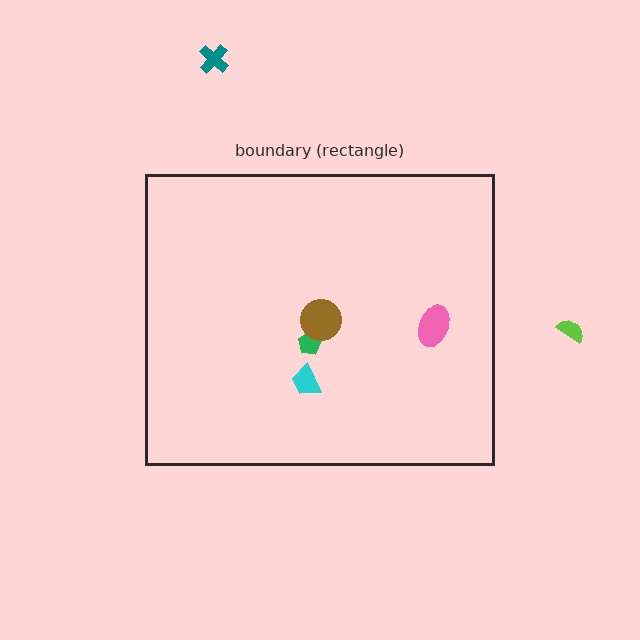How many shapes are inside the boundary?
4 inside, 2 outside.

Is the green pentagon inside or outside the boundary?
Inside.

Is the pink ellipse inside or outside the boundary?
Inside.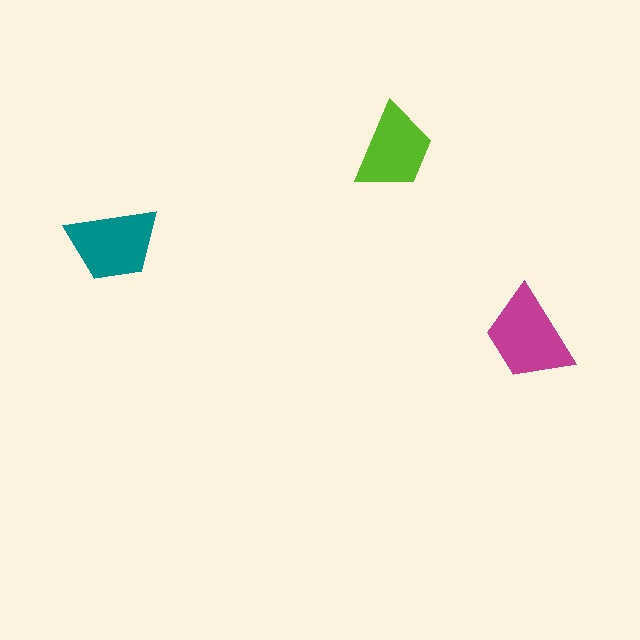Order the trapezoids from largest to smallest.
the magenta one, the teal one, the lime one.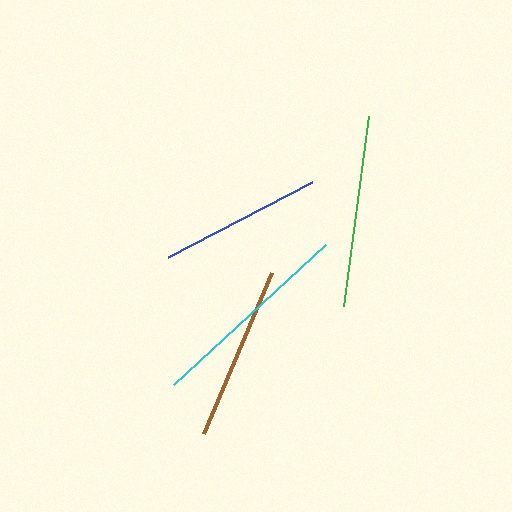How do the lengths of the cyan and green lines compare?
The cyan and green lines are approximately the same length.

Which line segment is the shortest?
The blue line is the shortest at approximately 162 pixels.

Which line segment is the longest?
The cyan line is the longest at approximately 207 pixels.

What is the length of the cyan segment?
The cyan segment is approximately 207 pixels long.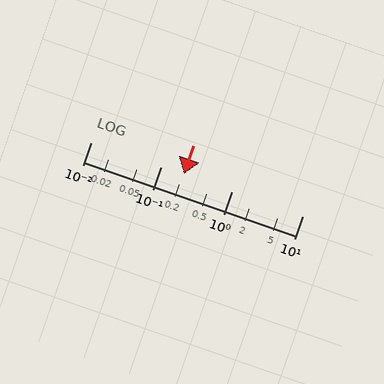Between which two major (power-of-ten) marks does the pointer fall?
The pointer is between 0.1 and 1.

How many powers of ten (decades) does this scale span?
The scale spans 3 decades, from 0.01 to 10.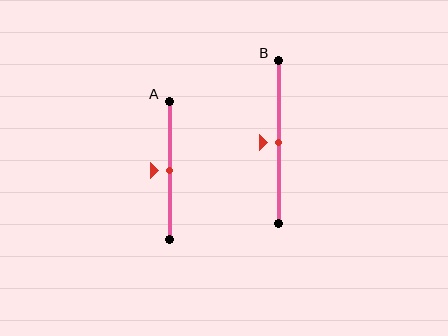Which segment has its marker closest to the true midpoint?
Segment A has its marker closest to the true midpoint.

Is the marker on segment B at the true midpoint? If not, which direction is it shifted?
Yes, the marker on segment B is at the true midpoint.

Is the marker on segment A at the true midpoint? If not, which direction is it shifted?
Yes, the marker on segment A is at the true midpoint.